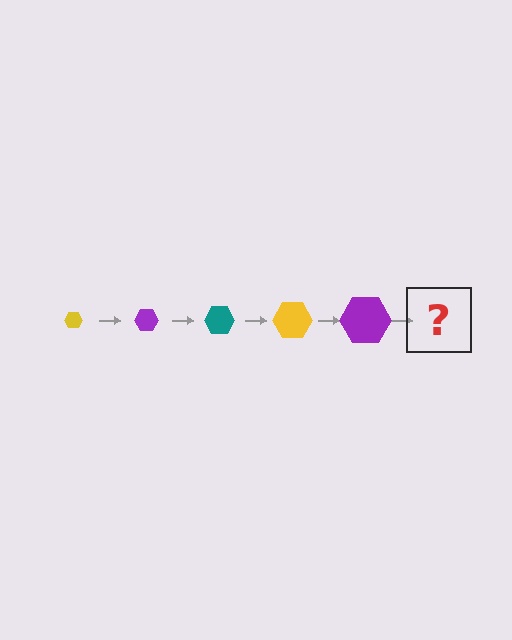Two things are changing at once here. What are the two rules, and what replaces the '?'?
The two rules are that the hexagon grows larger each step and the color cycles through yellow, purple, and teal. The '?' should be a teal hexagon, larger than the previous one.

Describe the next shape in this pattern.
It should be a teal hexagon, larger than the previous one.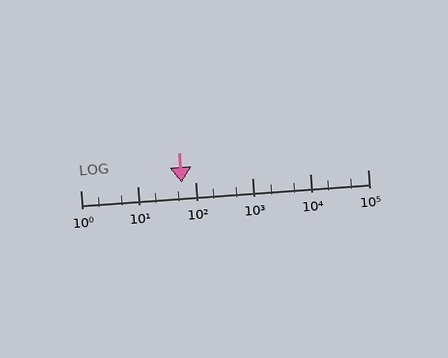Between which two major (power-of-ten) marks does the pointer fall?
The pointer is between 10 and 100.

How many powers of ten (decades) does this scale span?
The scale spans 5 decades, from 1 to 100000.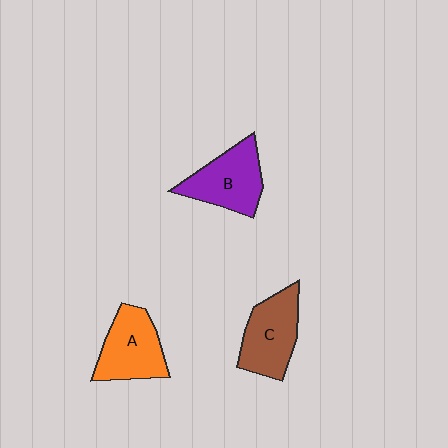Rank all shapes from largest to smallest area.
From largest to smallest: B (purple), A (orange), C (brown).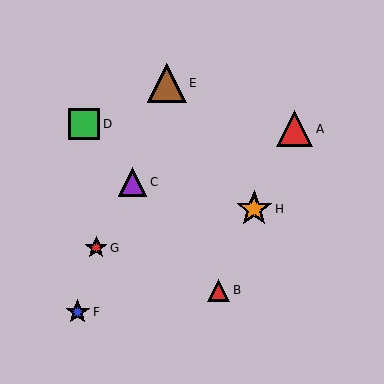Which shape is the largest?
The brown triangle (labeled E) is the largest.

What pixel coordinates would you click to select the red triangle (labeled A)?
Click at (294, 129) to select the red triangle A.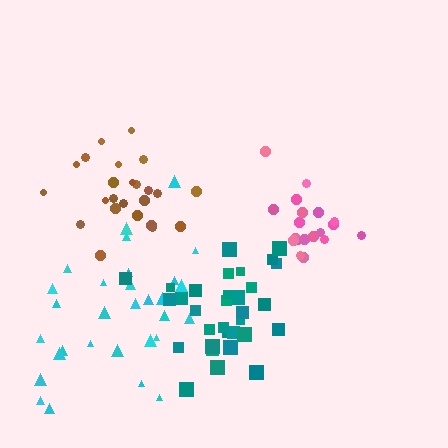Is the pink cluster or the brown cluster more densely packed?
Pink.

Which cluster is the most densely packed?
Pink.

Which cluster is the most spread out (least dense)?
Cyan.